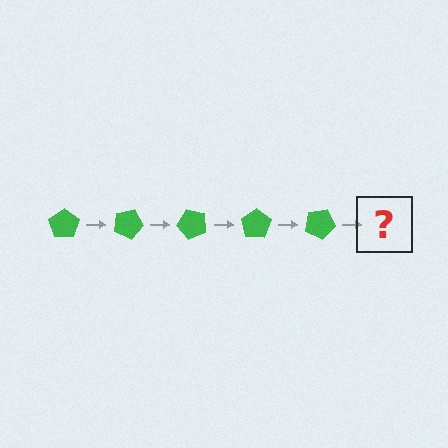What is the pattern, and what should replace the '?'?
The pattern is that the pentagon rotates 25 degrees each step. The '?' should be a green pentagon rotated 125 degrees.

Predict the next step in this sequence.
The next step is a green pentagon rotated 125 degrees.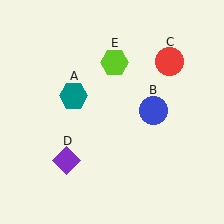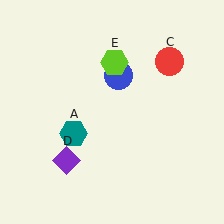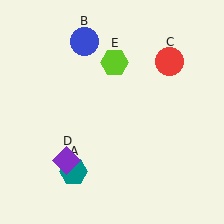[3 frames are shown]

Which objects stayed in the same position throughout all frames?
Red circle (object C) and purple diamond (object D) and lime hexagon (object E) remained stationary.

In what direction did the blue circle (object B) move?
The blue circle (object B) moved up and to the left.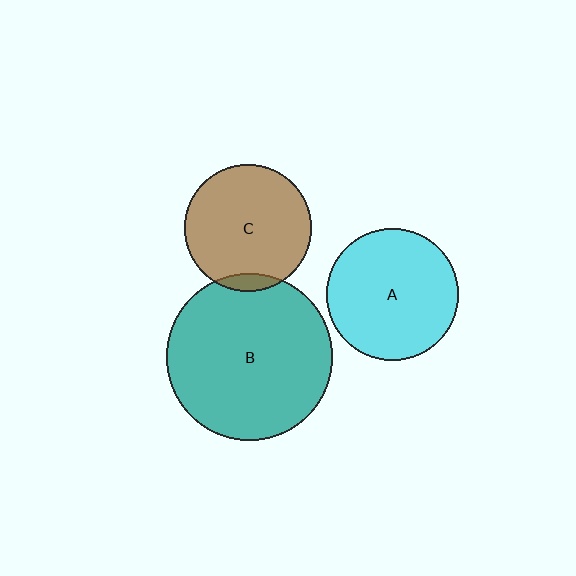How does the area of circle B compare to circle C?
Approximately 1.7 times.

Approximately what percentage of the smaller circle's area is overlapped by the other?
Approximately 5%.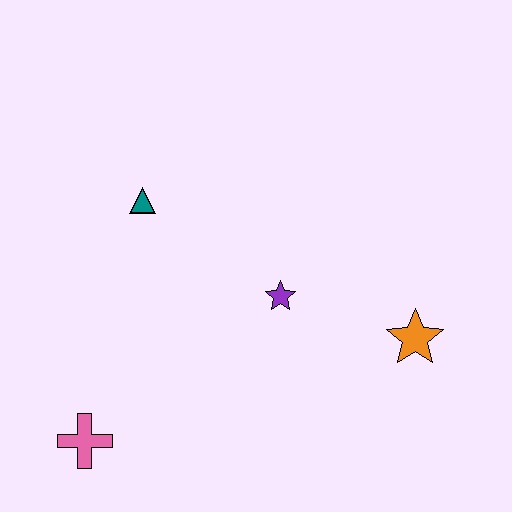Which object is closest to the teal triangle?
The purple star is closest to the teal triangle.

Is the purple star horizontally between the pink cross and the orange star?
Yes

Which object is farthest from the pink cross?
The orange star is farthest from the pink cross.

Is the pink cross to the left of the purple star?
Yes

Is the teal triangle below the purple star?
No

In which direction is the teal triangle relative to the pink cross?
The teal triangle is above the pink cross.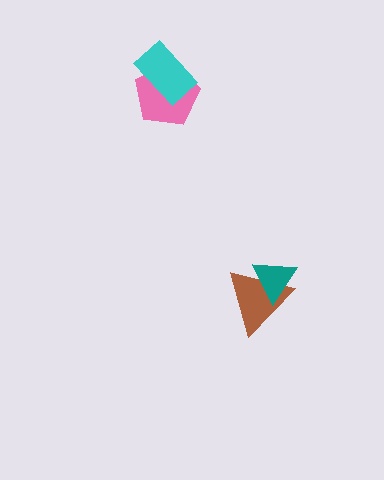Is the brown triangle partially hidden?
Yes, it is partially covered by another shape.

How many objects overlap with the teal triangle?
1 object overlaps with the teal triangle.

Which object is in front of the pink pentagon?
The cyan rectangle is in front of the pink pentagon.